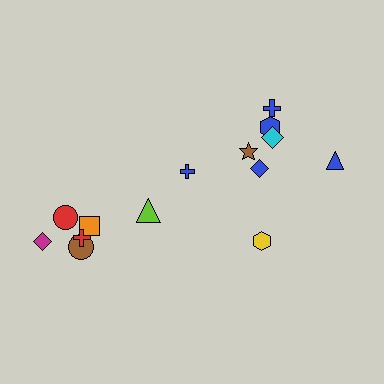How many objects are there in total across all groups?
There are 14 objects.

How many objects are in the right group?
There are 8 objects.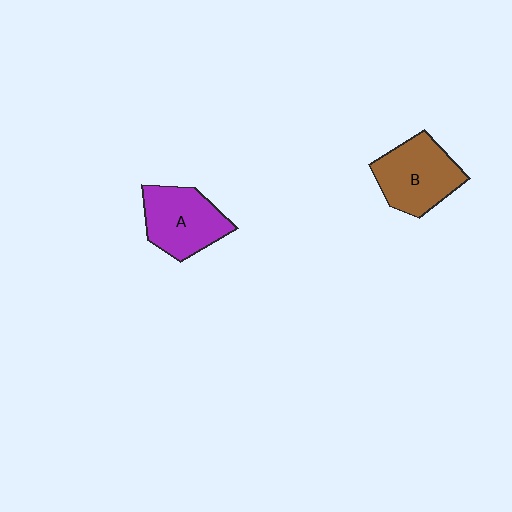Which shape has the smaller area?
Shape A (purple).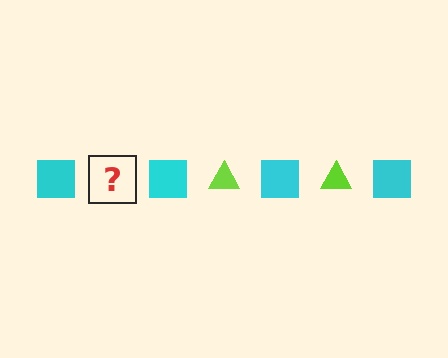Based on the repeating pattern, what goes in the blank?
The blank should be a lime triangle.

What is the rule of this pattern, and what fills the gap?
The rule is that the pattern alternates between cyan square and lime triangle. The gap should be filled with a lime triangle.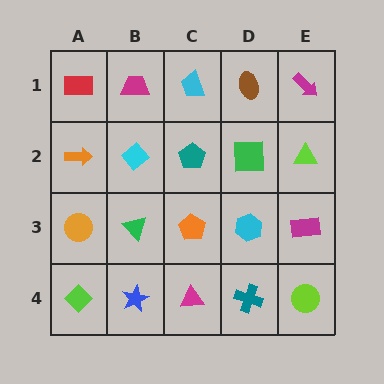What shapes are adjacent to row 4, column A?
An orange circle (row 3, column A), a blue star (row 4, column B).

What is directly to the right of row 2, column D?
A lime triangle.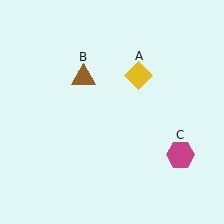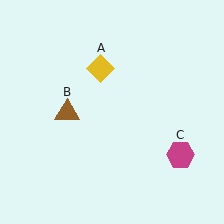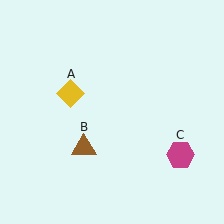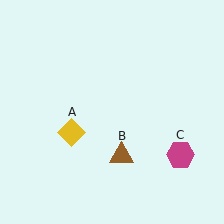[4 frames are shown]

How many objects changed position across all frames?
2 objects changed position: yellow diamond (object A), brown triangle (object B).